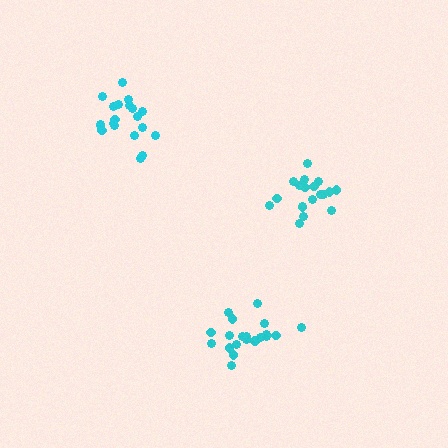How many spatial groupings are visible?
There are 3 spatial groupings.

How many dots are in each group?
Group 1: 20 dots, Group 2: 19 dots, Group 3: 20 dots (59 total).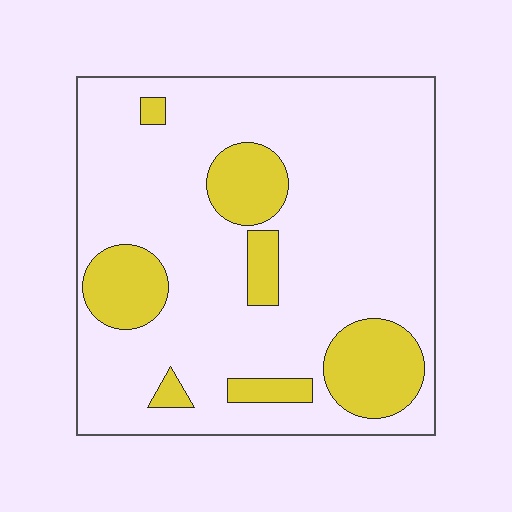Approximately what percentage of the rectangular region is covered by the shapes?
Approximately 20%.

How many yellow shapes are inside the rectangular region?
7.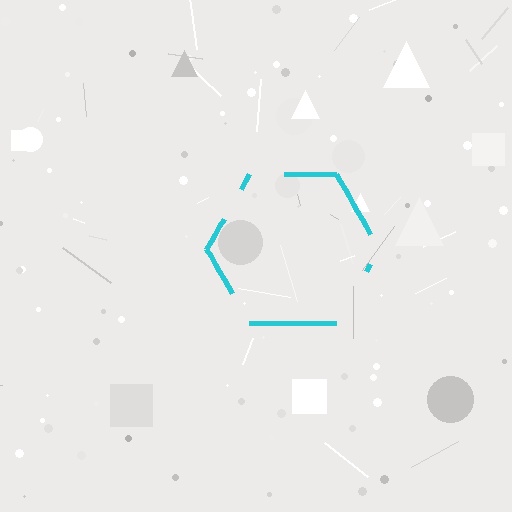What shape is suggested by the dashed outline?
The dashed outline suggests a hexagon.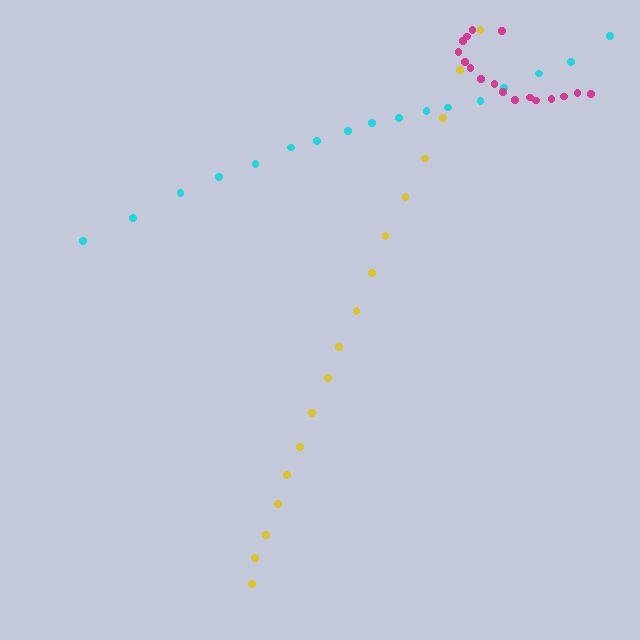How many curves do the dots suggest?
There are 3 distinct paths.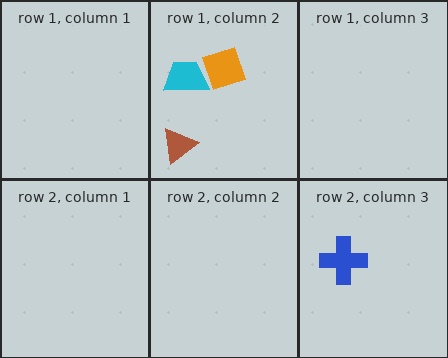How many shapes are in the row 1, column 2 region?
3.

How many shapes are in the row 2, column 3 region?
1.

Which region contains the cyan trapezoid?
The row 1, column 2 region.